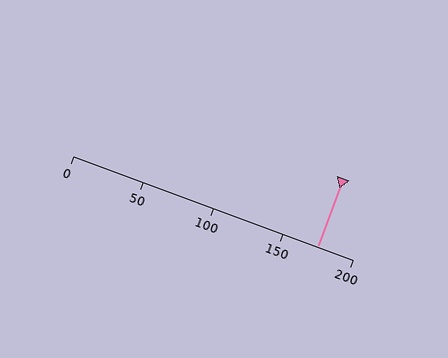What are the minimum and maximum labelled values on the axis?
The axis runs from 0 to 200.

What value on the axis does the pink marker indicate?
The marker indicates approximately 175.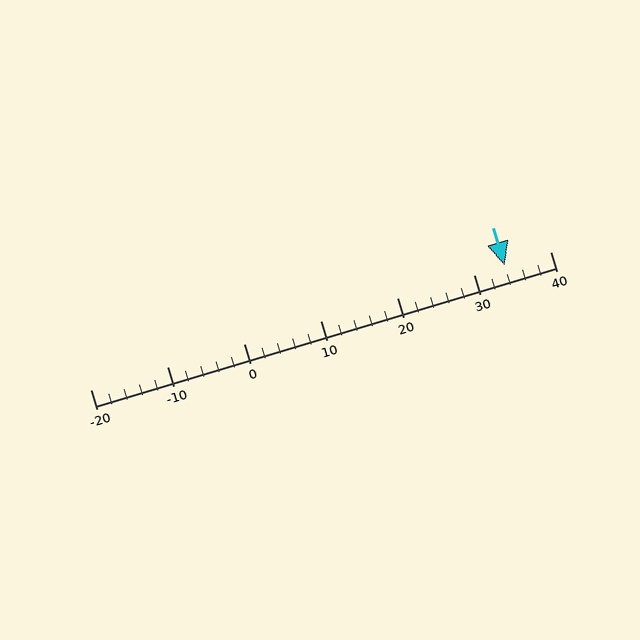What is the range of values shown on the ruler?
The ruler shows values from -20 to 40.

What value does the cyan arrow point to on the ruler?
The cyan arrow points to approximately 34.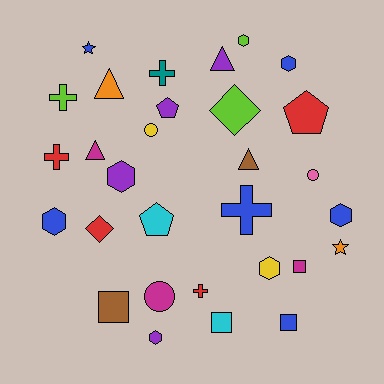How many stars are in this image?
There are 2 stars.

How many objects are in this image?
There are 30 objects.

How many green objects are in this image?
There are no green objects.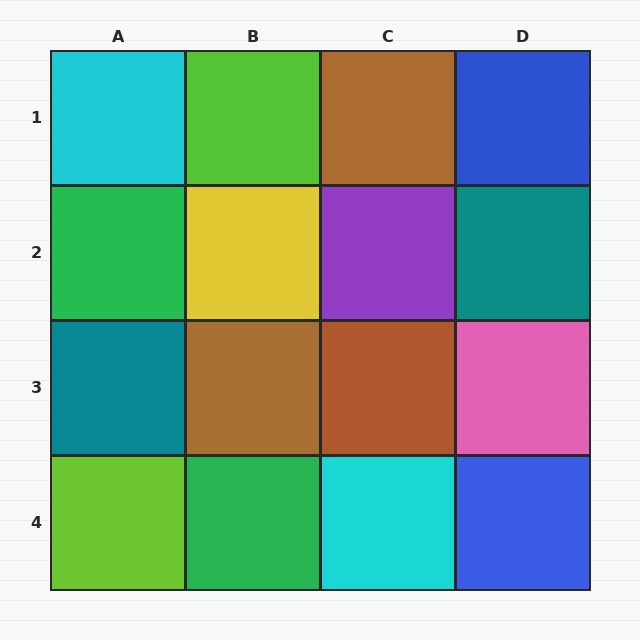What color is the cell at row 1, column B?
Lime.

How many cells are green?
2 cells are green.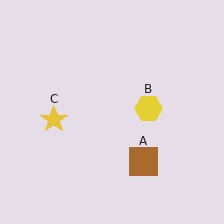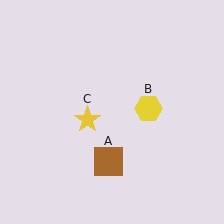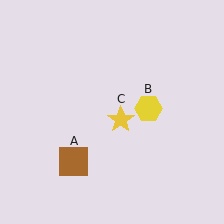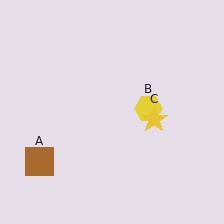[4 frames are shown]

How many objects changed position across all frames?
2 objects changed position: brown square (object A), yellow star (object C).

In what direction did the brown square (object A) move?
The brown square (object A) moved left.